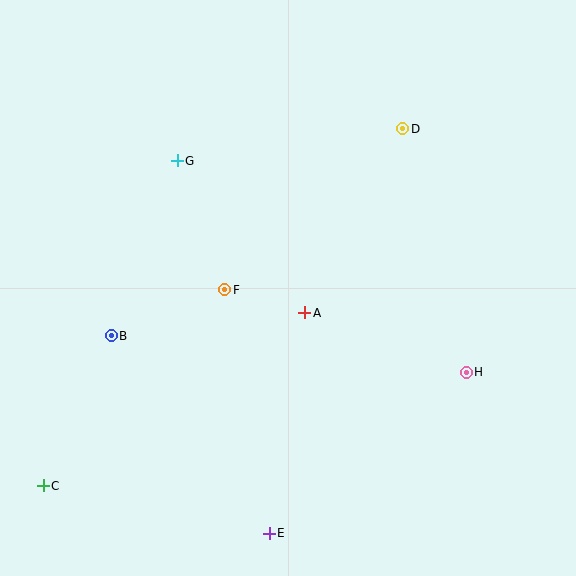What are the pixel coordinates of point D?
Point D is at (403, 129).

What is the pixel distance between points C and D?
The distance between C and D is 506 pixels.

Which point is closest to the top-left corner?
Point G is closest to the top-left corner.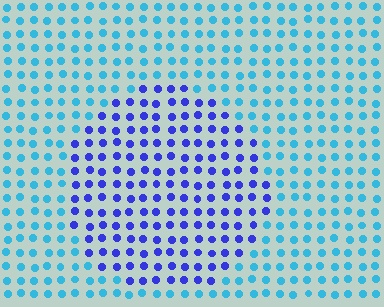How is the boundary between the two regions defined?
The boundary is defined purely by a slight shift in hue (about 46 degrees). Spacing, size, and orientation are identical on both sides.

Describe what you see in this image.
The image is filled with small cyan elements in a uniform arrangement. A circle-shaped region is visible where the elements are tinted to a slightly different hue, forming a subtle color boundary.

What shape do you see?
I see a circle.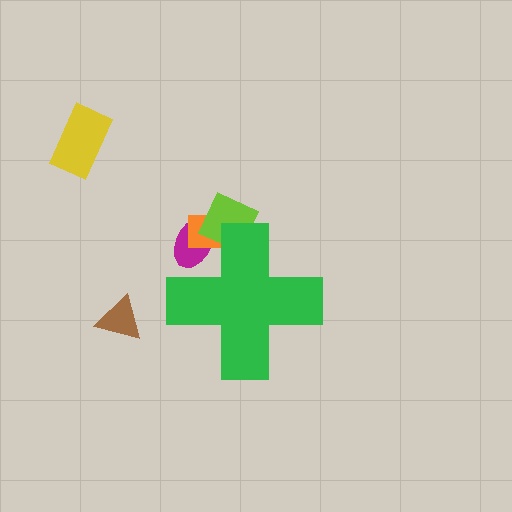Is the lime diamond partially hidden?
Yes, the lime diamond is partially hidden behind the green cross.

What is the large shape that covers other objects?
A green cross.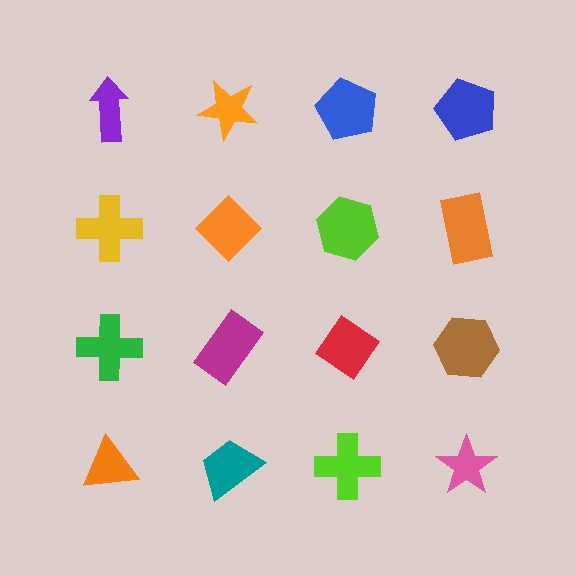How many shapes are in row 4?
4 shapes.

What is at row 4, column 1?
An orange triangle.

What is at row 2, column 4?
An orange rectangle.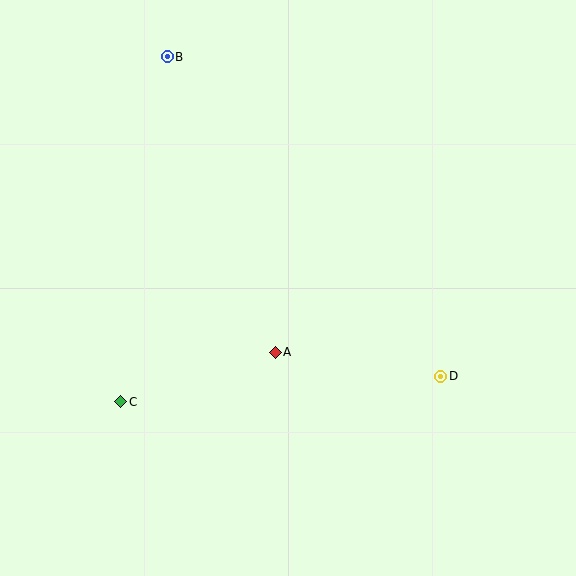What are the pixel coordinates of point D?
Point D is at (441, 376).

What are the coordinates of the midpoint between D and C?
The midpoint between D and C is at (281, 389).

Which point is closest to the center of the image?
Point A at (275, 352) is closest to the center.